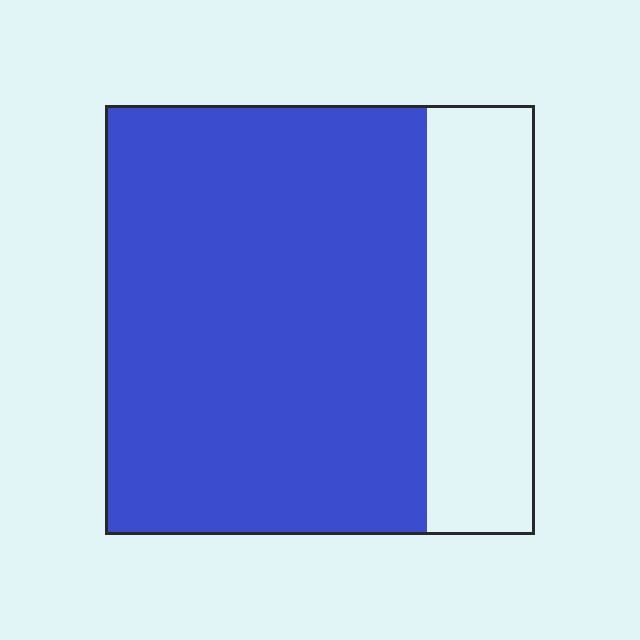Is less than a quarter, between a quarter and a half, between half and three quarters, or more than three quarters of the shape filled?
Between half and three quarters.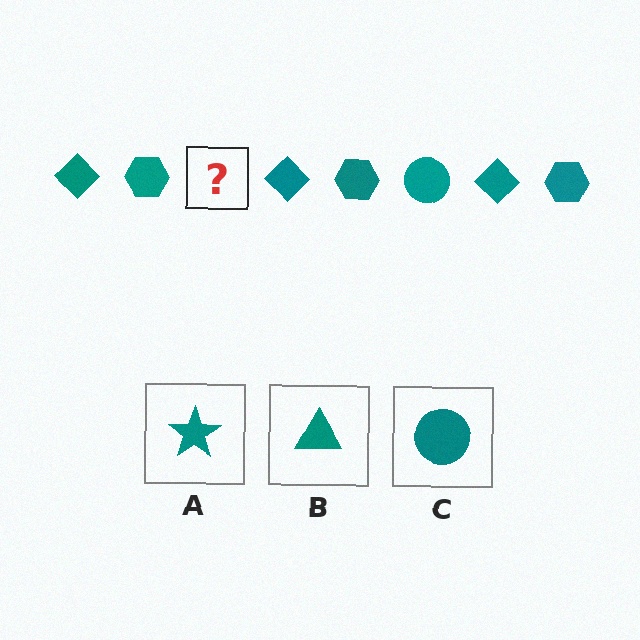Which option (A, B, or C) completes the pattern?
C.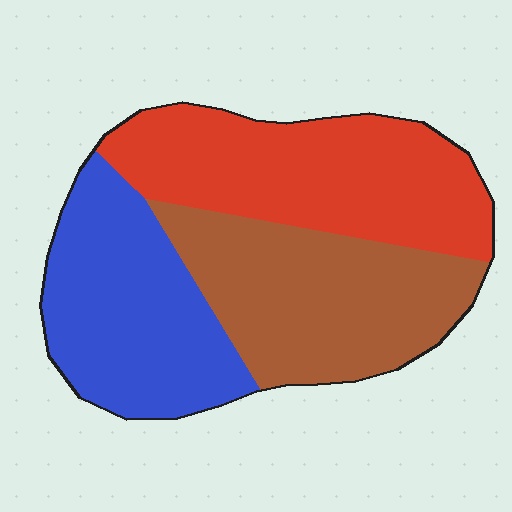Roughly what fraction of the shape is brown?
Brown covers around 35% of the shape.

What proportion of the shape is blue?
Blue takes up about one third (1/3) of the shape.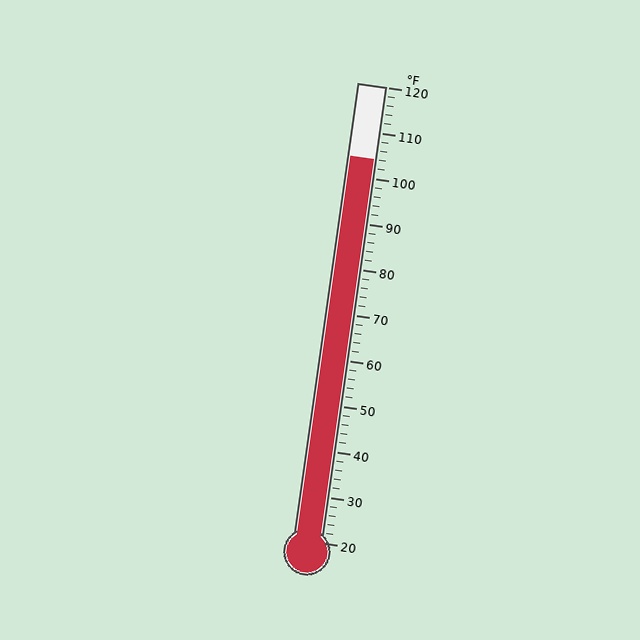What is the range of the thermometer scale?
The thermometer scale ranges from 20°F to 120°F.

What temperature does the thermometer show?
The thermometer shows approximately 104°F.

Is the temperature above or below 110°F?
The temperature is below 110°F.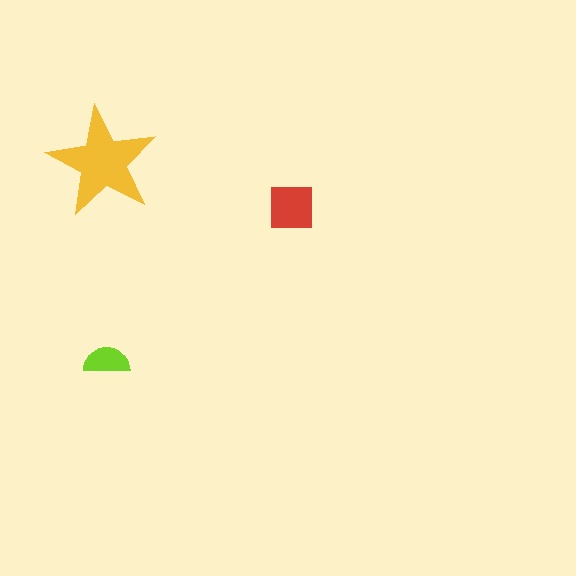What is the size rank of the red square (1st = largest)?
2nd.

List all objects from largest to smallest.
The yellow star, the red square, the lime semicircle.